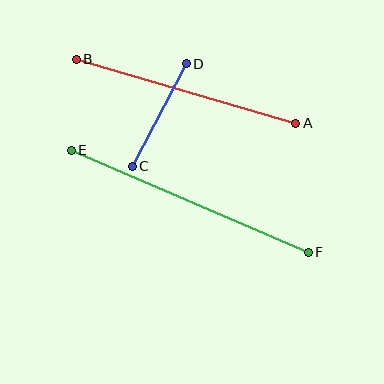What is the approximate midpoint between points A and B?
The midpoint is at approximately (186, 91) pixels.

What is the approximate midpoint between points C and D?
The midpoint is at approximately (159, 115) pixels.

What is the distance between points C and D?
The distance is approximately 116 pixels.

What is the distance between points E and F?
The distance is approximately 258 pixels.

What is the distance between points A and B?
The distance is approximately 229 pixels.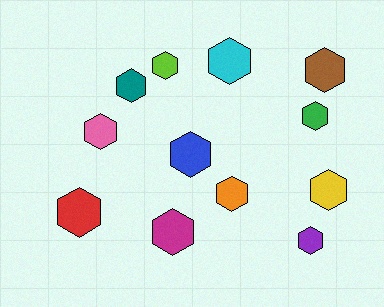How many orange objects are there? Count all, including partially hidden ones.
There is 1 orange object.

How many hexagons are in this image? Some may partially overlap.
There are 12 hexagons.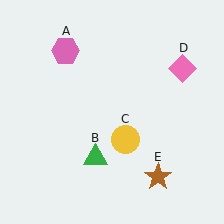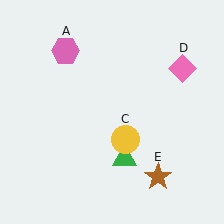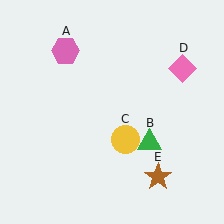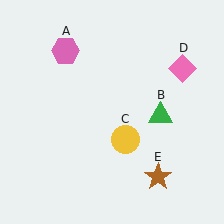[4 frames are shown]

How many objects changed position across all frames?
1 object changed position: green triangle (object B).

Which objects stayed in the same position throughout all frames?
Pink hexagon (object A) and yellow circle (object C) and pink diamond (object D) and brown star (object E) remained stationary.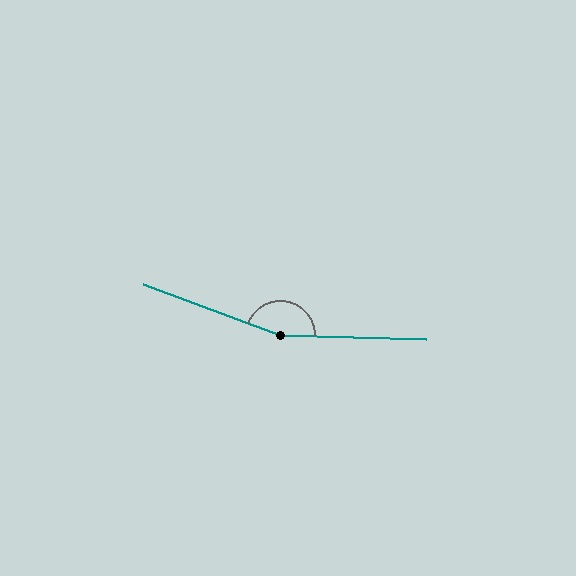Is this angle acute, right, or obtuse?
It is obtuse.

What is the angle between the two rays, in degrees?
Approximately 161 degrees.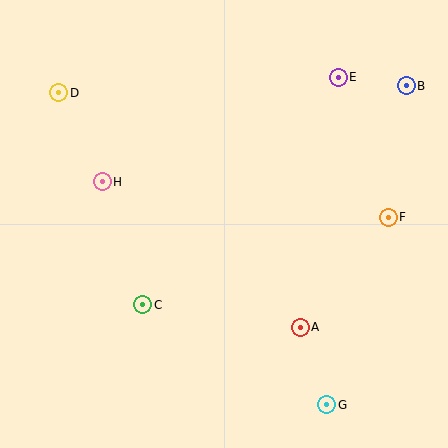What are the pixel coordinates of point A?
Point A is at (300, 327).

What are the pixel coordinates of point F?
Point F is at (388, 217).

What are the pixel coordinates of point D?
Point D is at (59, 93).